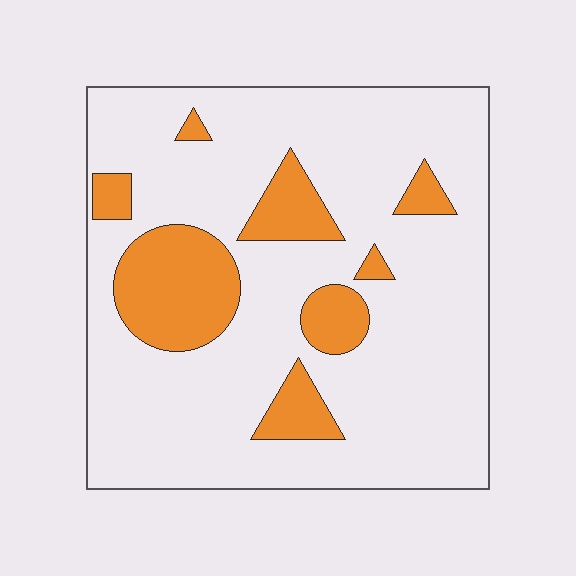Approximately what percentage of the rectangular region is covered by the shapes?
Approximately 20%.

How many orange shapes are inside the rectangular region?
8.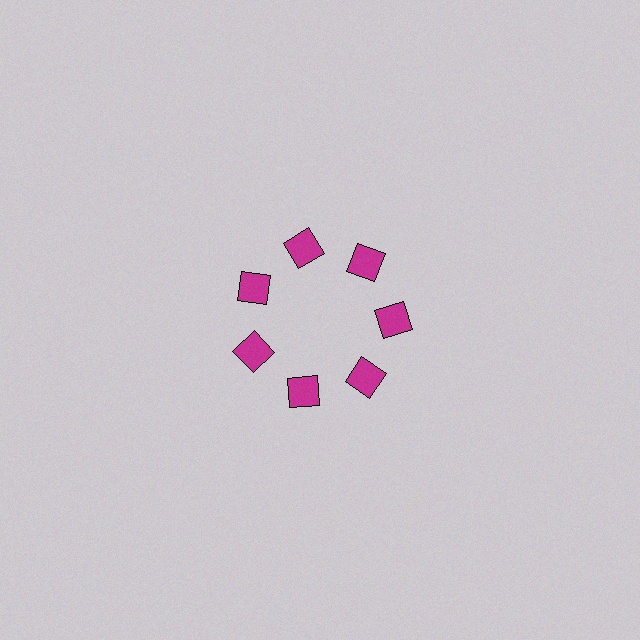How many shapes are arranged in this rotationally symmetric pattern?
There are 7 shapes, arranged in 7 groups of 1.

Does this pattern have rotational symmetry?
Yes, this pattern has 7-fold rotational symmetry. It looks the same after rotating 51 degrees around the center.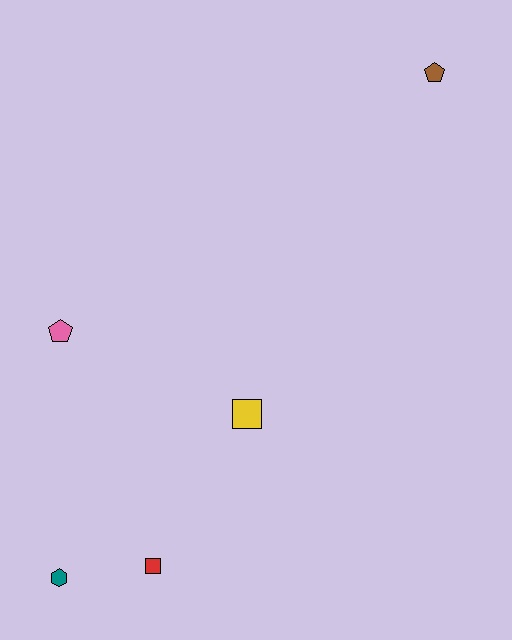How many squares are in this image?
There are 2 squares.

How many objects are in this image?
There are 5 objects.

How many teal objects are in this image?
There is 1 teal object.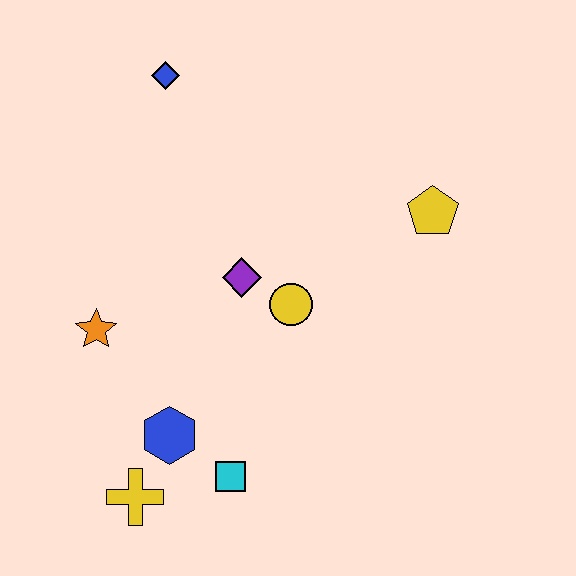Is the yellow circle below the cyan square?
No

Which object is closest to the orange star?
The blue hexagon is closest to the orange star.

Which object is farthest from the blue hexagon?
The blue diamond is farthest from the blue hexagon.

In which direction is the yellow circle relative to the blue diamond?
The yellow circle is below the blue diamond.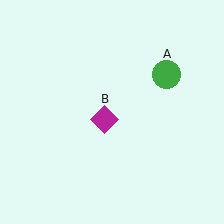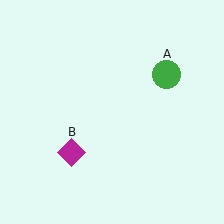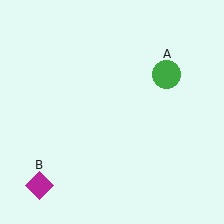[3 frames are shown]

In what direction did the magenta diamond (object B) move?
The magenta diamond (object B) moved down and to the left.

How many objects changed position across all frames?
1 object changed position: magenta diamond (object B).